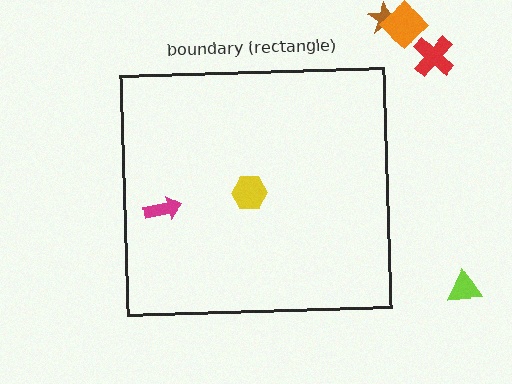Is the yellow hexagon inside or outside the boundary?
Inside.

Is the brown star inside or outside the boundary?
Outside.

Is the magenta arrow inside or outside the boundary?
Inside.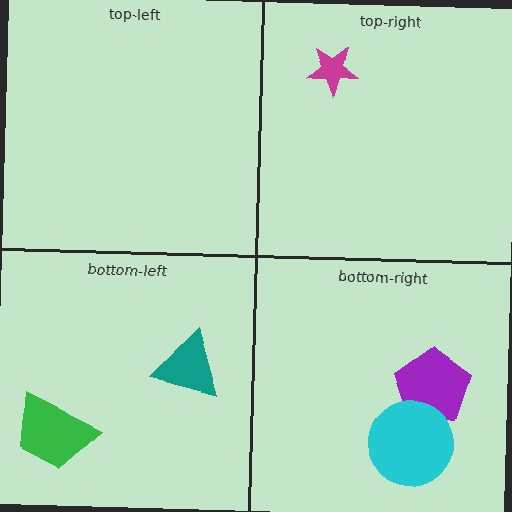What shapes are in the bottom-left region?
The green trapezoid, the teal triangle.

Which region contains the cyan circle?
The bottom-right region.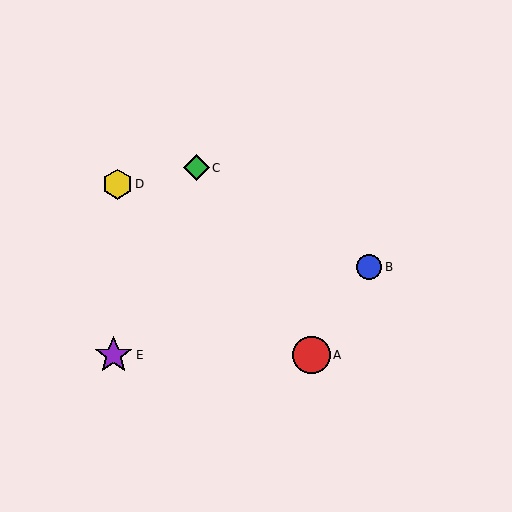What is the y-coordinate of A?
Object A is at y≈355.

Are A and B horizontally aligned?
No, A is at y≈355 and B is at y≈267.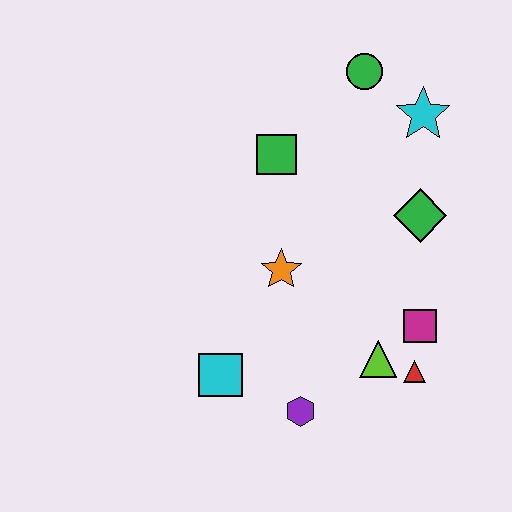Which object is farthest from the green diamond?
The cyan square is farthest from the green diamond.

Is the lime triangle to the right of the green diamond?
No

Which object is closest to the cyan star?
The green circle is closest to the cyan star.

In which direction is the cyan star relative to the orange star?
The cyan star is above the orange star.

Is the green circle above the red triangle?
Yes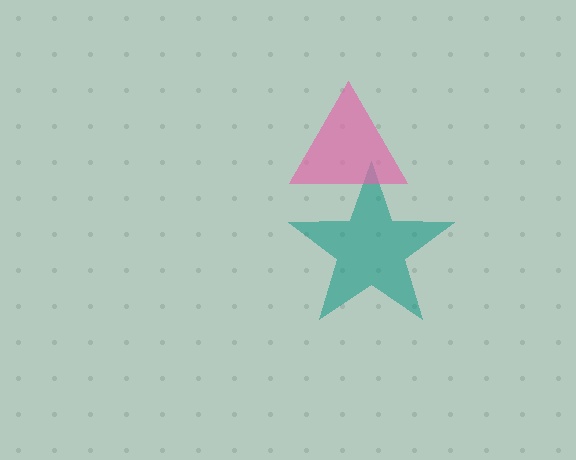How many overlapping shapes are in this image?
There are 2 overlapping shapes in the image.